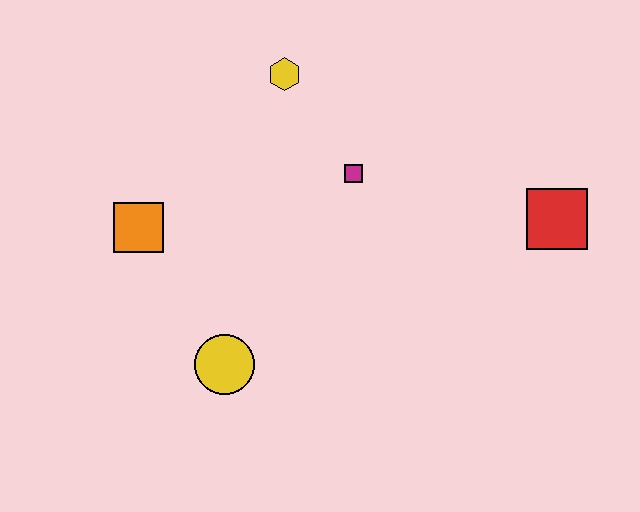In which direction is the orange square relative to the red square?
The orange square is to the left of the red square.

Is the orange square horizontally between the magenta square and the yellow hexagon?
No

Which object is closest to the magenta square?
The yellow hexagon is closest to the magenta square.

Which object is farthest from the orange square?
The red square is farthest from the orange square.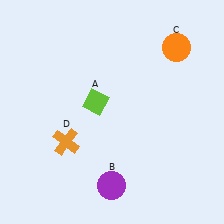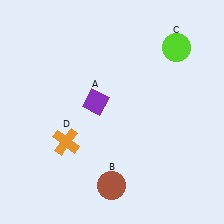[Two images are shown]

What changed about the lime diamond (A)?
In Image 1, A is lime. In Image 2, it changed to purple.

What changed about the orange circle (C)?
In Image 1, C is orange. In Image 2, it changed to lime.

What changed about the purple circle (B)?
In Image 1, B is purple. In Image 2, it changed to brown.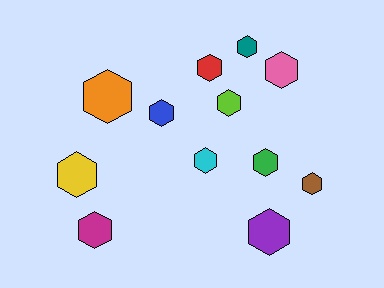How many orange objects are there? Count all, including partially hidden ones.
There is 1 orange object.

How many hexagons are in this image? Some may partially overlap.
There are 12 hexagons.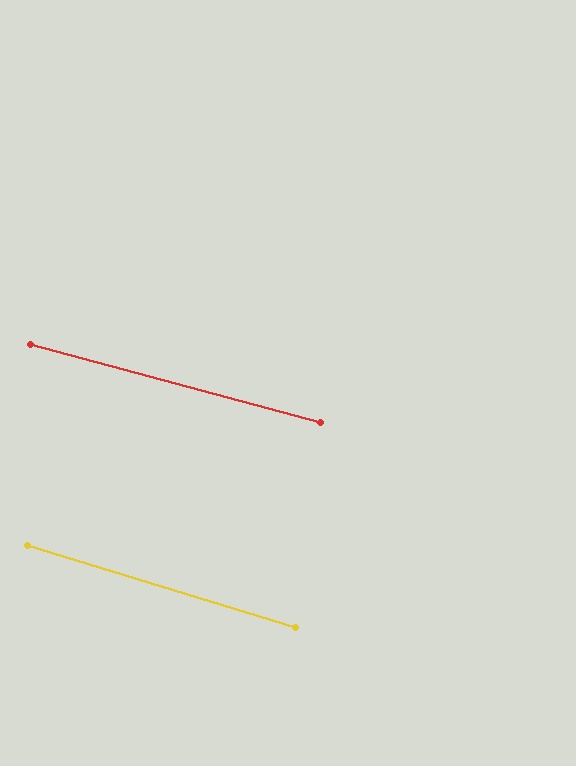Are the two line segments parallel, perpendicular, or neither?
Parallel — their directions differ by only 2.0°.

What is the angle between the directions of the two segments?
Approximately 2 degrees.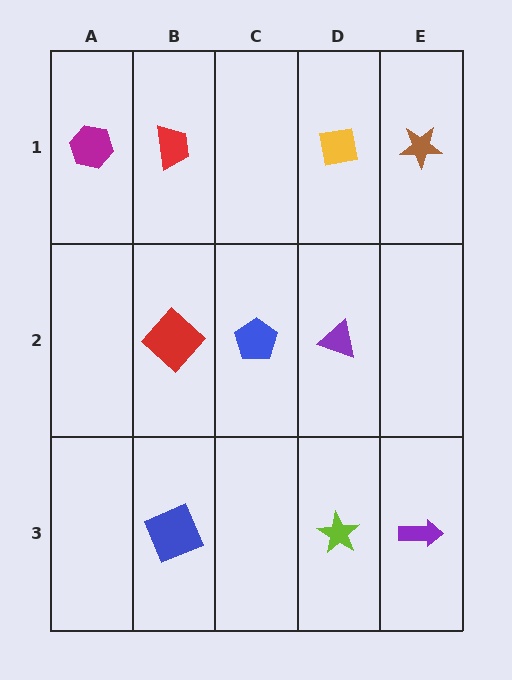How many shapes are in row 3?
3 shapes.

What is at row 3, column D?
A lime star.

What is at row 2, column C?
A blue pentagon.